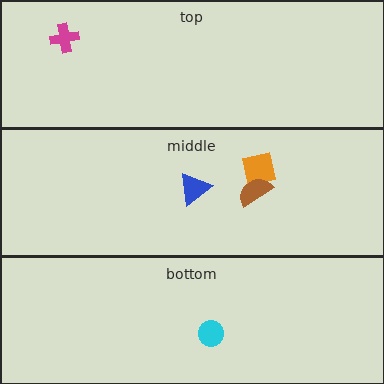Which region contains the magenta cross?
The top region.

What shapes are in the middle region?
The orange square, the blue triangle, the brown semicircle.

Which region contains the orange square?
The middle region.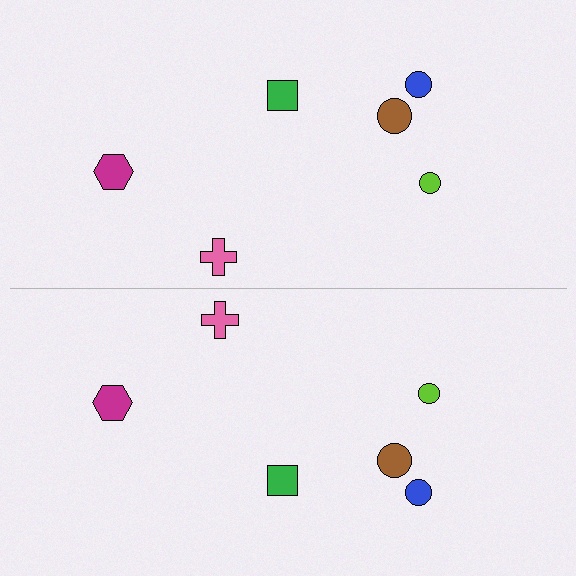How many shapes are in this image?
There are 12 shapes in this image.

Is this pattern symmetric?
Yes, this pattern has bilateral (reflection) symmetry.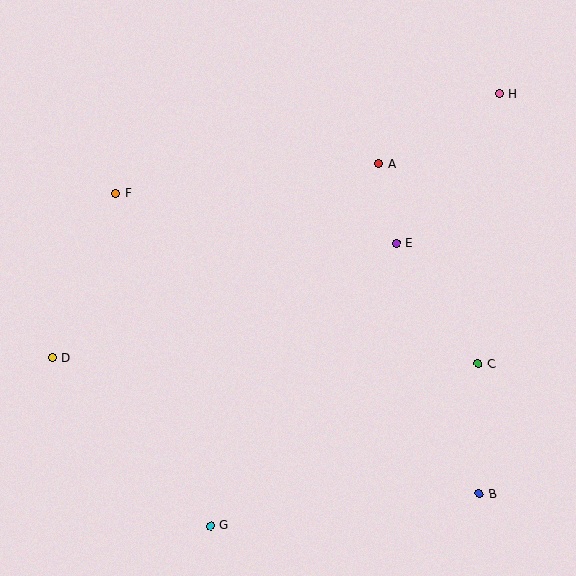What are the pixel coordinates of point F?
Point F is at (116, 193).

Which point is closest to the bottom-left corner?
Point G is closest to the bottom-left corner.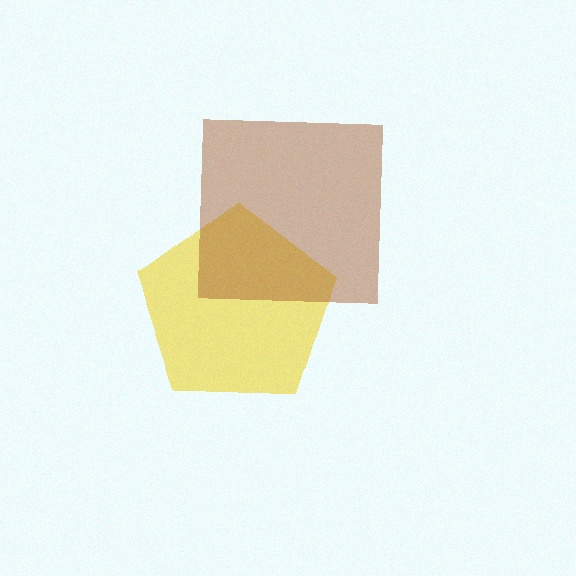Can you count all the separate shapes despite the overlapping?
Yes, there are 2 separate shapes.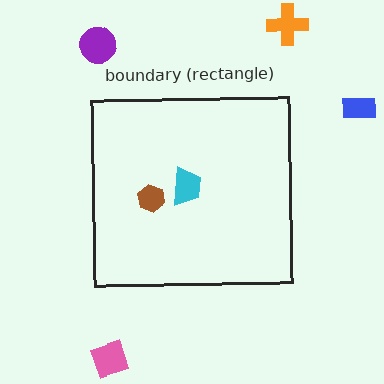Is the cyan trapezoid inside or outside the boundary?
Inside.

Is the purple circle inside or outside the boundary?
Outside.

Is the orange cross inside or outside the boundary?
Outside.